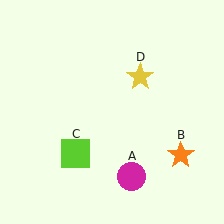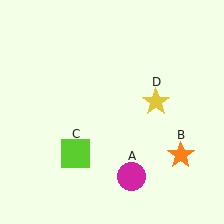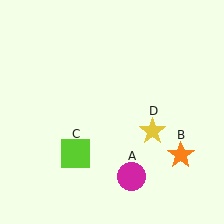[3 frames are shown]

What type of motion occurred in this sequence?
The yellow star (object D) rotated clockwise around the center of the scene.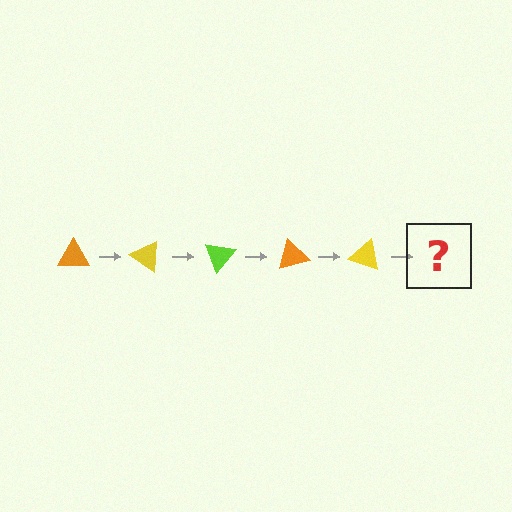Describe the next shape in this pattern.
It should be a lime triangle, rotated 175 degrees from the start.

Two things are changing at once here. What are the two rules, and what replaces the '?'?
The two rules are that it rotates 35 degrees each step and the color cycles through orange, yellow, and lime. The '?' should be a lime triangle, rotated 175 degrees from the start.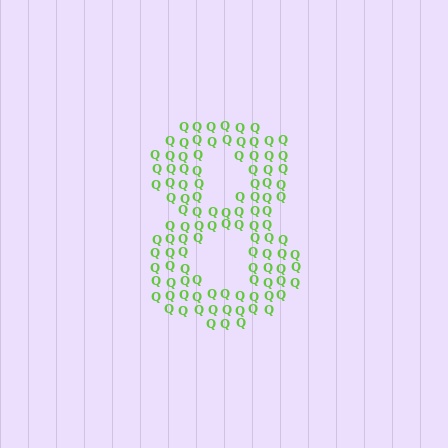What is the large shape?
The large shape is the digit 8.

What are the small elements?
The small elements are letter Q's.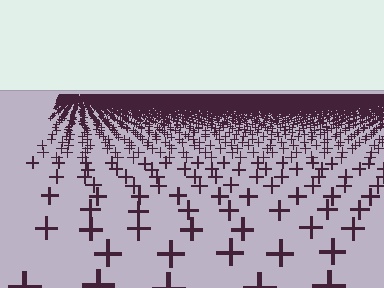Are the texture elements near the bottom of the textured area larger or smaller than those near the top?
Larger. Near the bottom, elements are closer to the viewer and appear at a bigger on-screen size.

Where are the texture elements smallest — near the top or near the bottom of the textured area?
Near the top.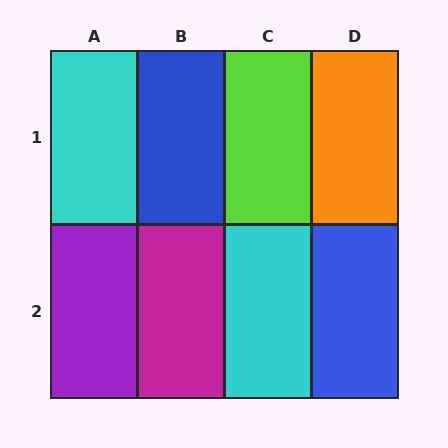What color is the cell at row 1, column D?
Orange.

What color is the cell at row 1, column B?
Blue.